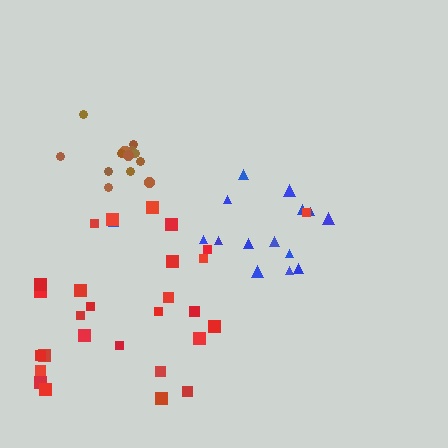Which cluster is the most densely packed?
Brown.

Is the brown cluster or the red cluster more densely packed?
Brown.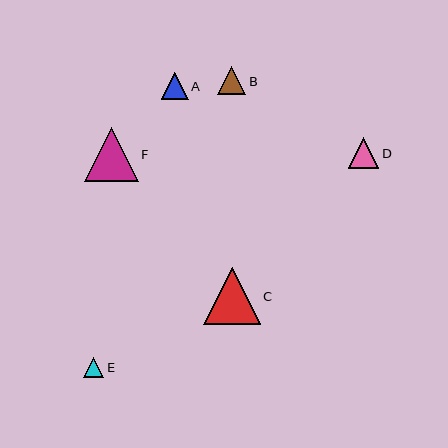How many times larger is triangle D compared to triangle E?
Triangle D is approximately 1.5 times the size of triangle E.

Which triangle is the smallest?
Triangle E is the smallest with a size of approximately 20 pixels.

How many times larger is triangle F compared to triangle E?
Triangle F is approximately 2.7 times the size of triangle E.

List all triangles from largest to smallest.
From largest to smallest: C, F, D, B, A, E.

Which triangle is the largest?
Triangle C is the largest with a size of approximately 56 pixels.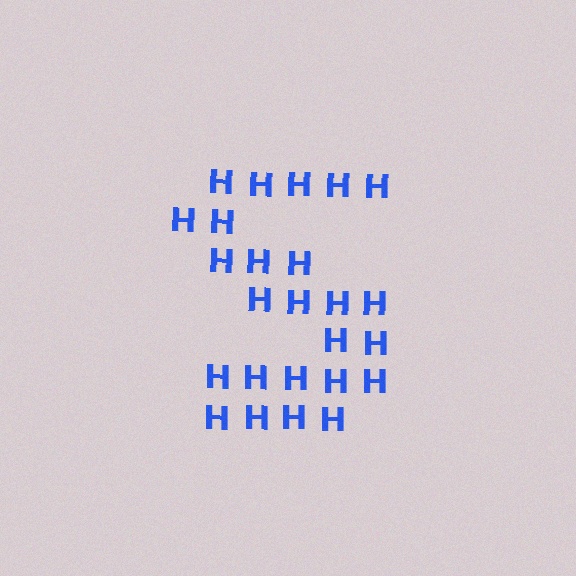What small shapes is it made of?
It is made of small letter H's.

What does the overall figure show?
The overall figure shows the letter S.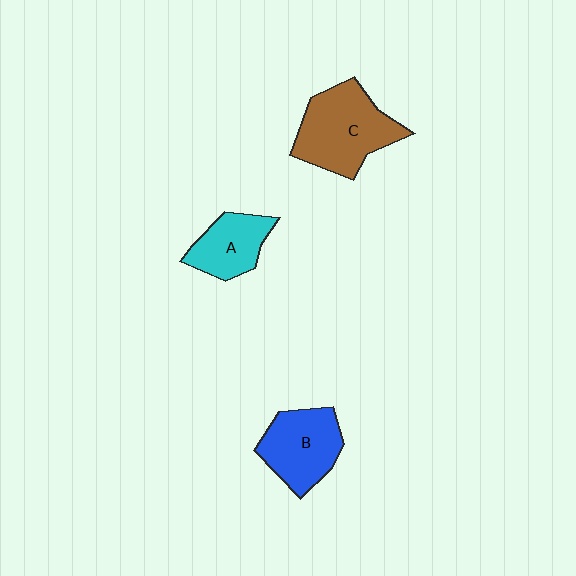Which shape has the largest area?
Shape C (brown).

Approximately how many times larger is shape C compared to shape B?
Approximately 1.3 times.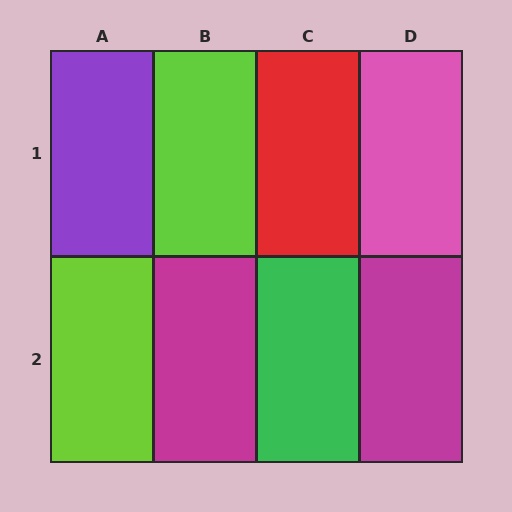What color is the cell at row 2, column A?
Lime.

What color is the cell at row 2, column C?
Green.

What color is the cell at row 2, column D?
Magenta.